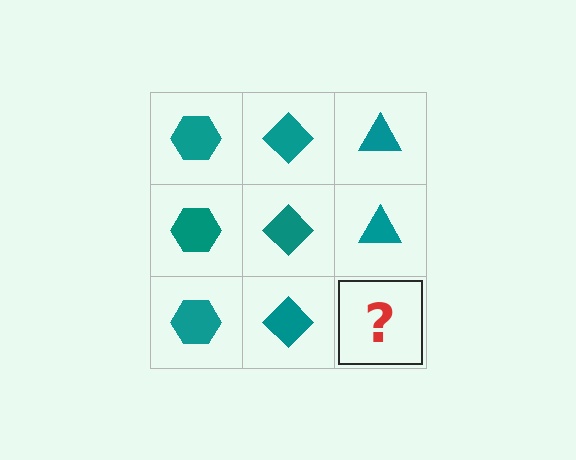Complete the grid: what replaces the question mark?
The question mark should be replaced with a teal triangle.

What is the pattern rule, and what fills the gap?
The rule is that each column has a consistent shape. The gap should be filled with a teal triangle.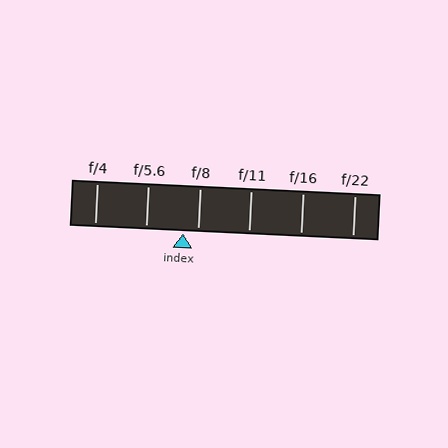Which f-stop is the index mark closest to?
The index mark is closest to f/8.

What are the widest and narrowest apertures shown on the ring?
The widest aperture shown is f/4 and the narrowest is f/22.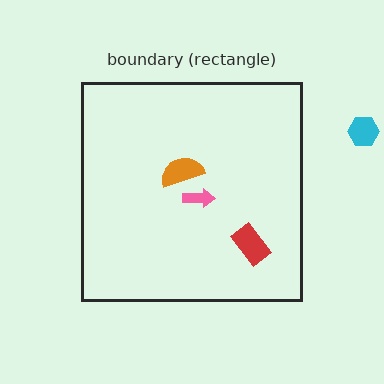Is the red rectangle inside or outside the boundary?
Inside.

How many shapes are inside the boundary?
3 inside, 1 outside.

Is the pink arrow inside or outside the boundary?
Inside.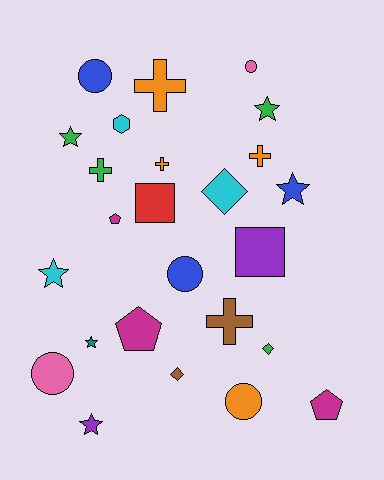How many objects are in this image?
There are 25 objects.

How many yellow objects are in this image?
There are no yellow objects.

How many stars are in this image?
There are 6 stars.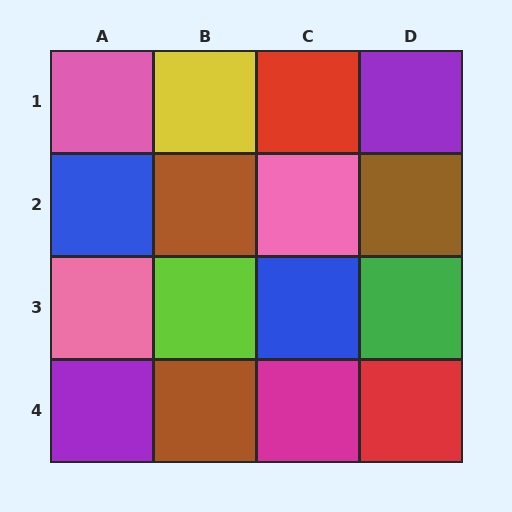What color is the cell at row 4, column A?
Purple.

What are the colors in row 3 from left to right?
Pink, lime, blue, green.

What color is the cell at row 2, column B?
Brown.